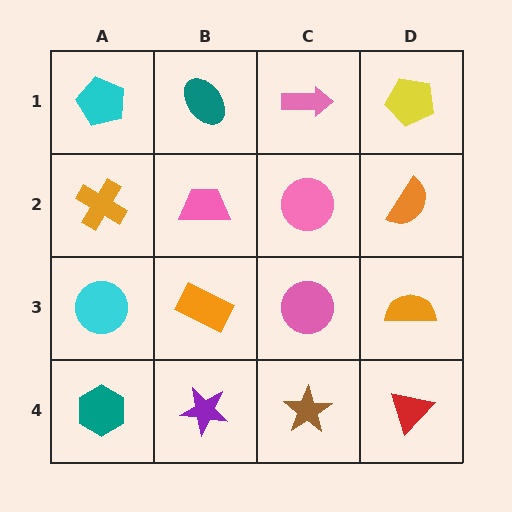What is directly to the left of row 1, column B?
A cyan pentagon.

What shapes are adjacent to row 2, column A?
A cyan pentagon (row 1, column A), a cyan circle (row 3, column A), a pink trapezoid (row 2, column B).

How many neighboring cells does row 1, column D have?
2.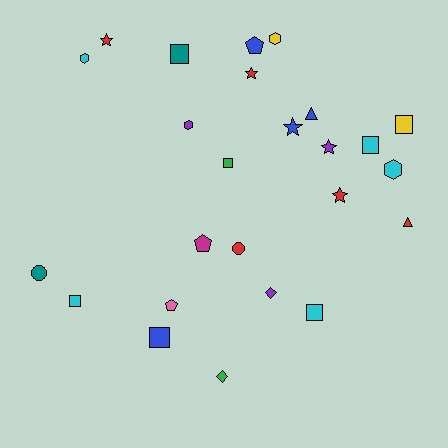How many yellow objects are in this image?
There are 2 yellow objects.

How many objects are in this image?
There are 25 objects.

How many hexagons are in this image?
There are 4 hexagons.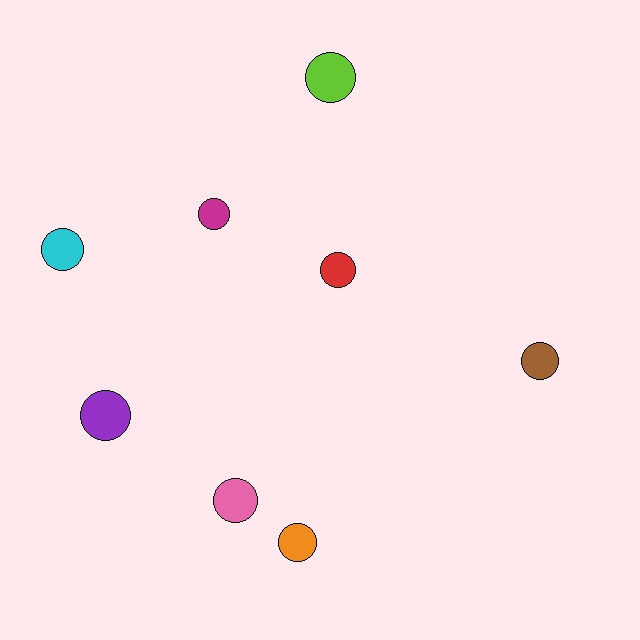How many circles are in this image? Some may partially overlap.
There are 8 circles.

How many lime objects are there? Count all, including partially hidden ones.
There is 1 lime object.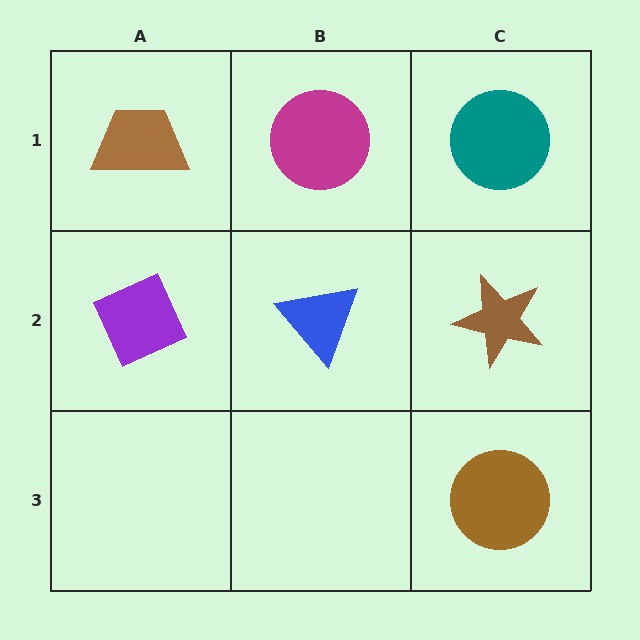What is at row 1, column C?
A teal circle.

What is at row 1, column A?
A brown trapezoid.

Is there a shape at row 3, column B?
No, that cell is empty.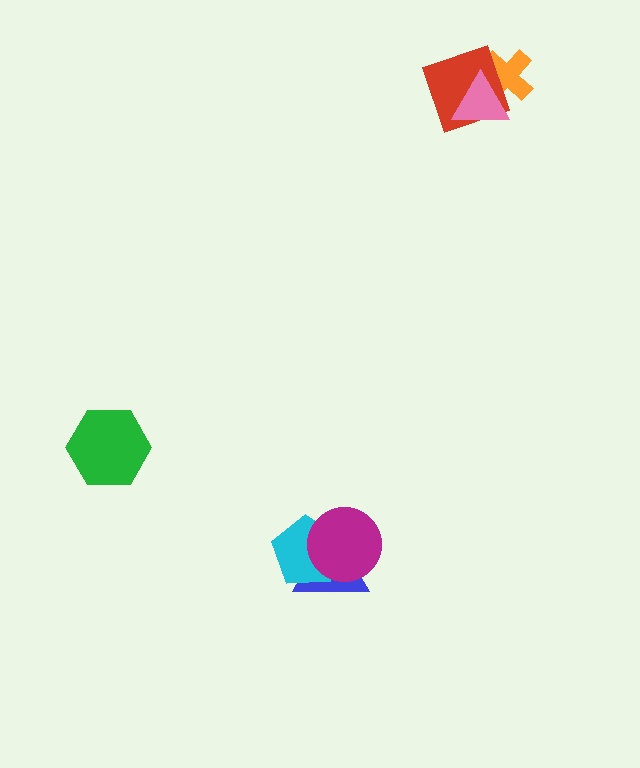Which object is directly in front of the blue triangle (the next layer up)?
The cyan pentagon is directly in front of the blue triangle.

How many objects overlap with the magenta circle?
2 objects overlap with the magenta circle.